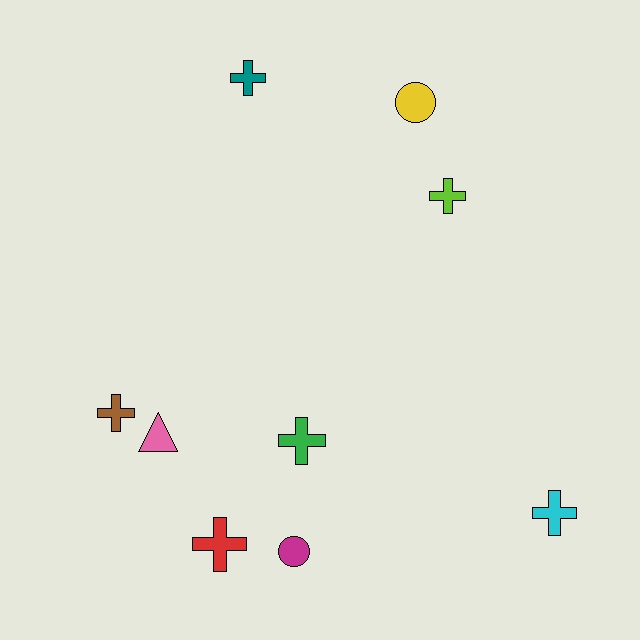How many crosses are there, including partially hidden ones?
There are 6 crosses.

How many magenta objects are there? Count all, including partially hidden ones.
There is 1 magenta object.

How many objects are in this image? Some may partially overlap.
There are 9 objects.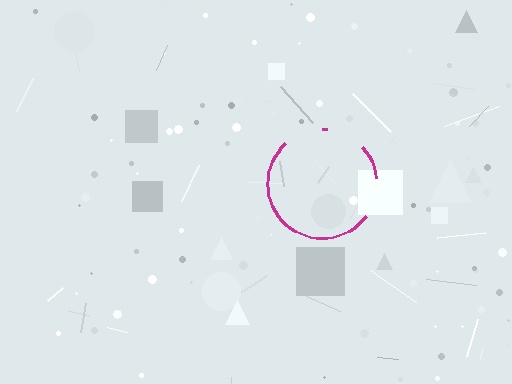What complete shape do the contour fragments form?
The contour fragments form a circle.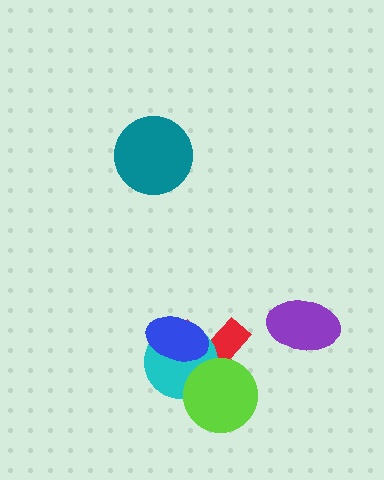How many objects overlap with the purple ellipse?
0 objects overlap with the purple ellipse.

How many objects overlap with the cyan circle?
3 objects overlap with the cyan circle.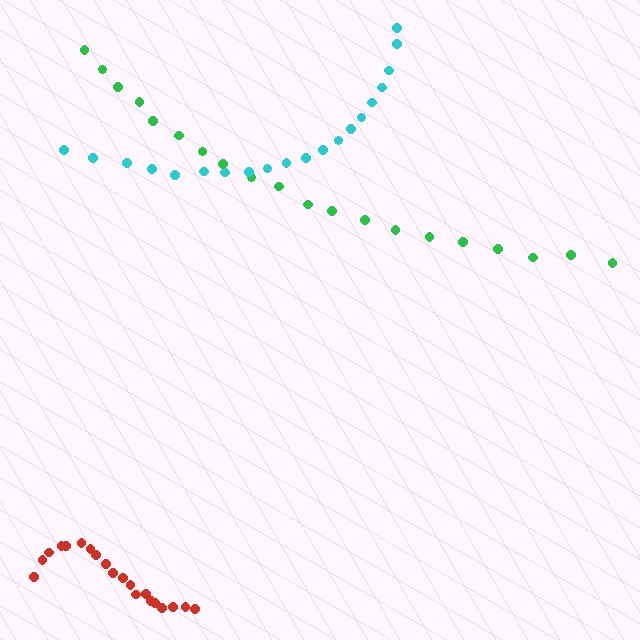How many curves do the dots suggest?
There are 3 distinct paths.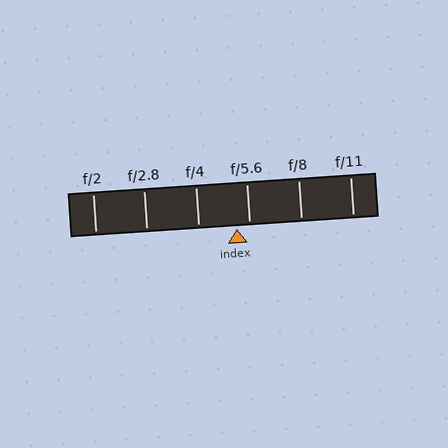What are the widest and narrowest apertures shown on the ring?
The widest aperture shown is f/2 and the narrowest is f/11.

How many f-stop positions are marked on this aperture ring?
There are 6 f-stop positions marked.